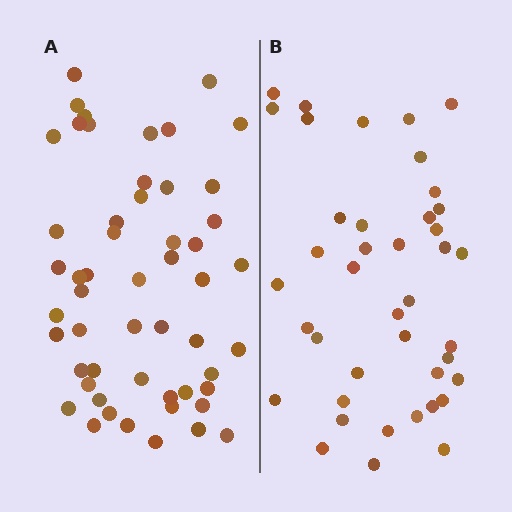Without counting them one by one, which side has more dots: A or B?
Region A (the left region) has more dots.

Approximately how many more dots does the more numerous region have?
Region A has roughly 12 or so more dots than region B.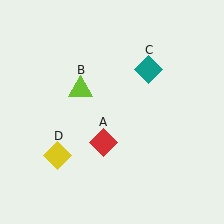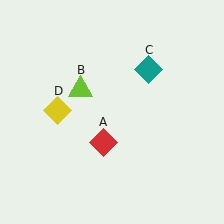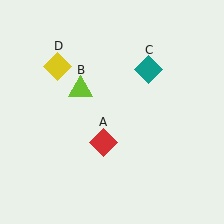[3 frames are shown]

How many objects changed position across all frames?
1 object changed position: yellow diamond (object D).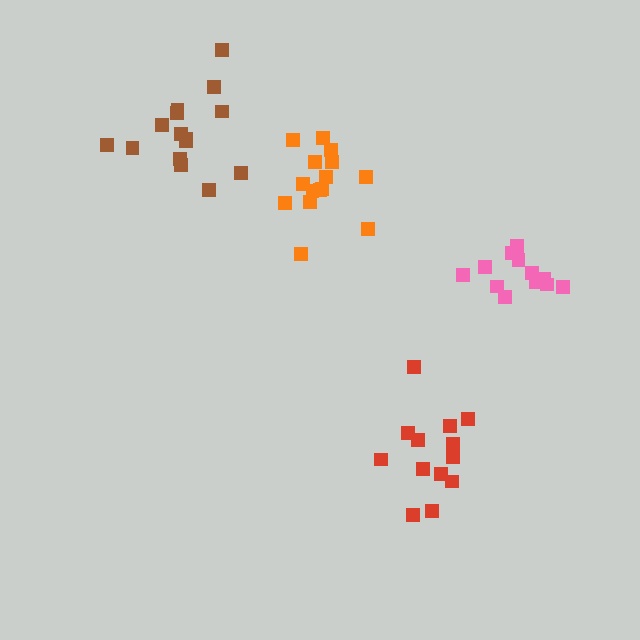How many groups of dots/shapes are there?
There are 4 groups.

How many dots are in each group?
Group 1: 15 dots, Group 2: 13 dots, Group 3: 12 dots, Group 4: 16 dots (56 total).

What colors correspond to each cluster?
The clusters are colored: orange, red, pink, brown.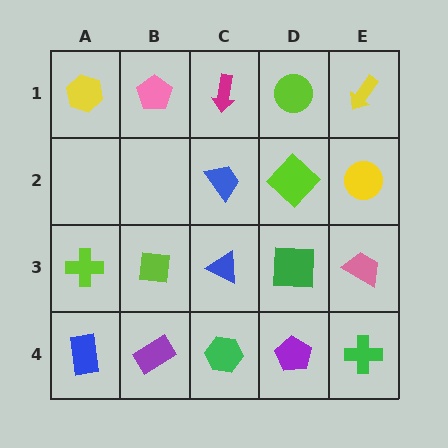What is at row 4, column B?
A purple rectangle.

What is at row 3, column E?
A pink trapezoid.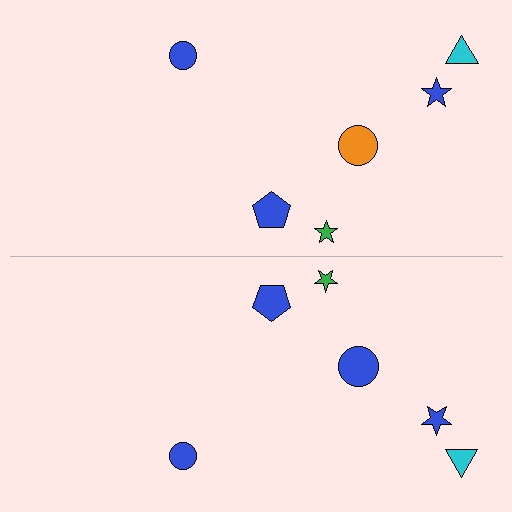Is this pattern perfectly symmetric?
No, the pattern is not perfectly symmetric. The blue circle on the bottom side breaks the symmetry — its mirror counterpart is orange.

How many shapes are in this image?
There are 12 shapes in this image.